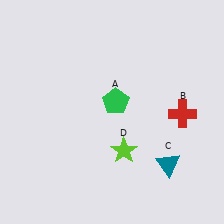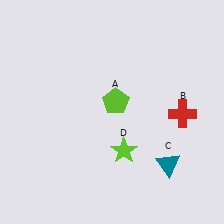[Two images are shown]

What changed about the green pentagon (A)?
In Image 1, A is green. In Image 2, it changed to lime.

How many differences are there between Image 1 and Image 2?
There is 1 difference between the two images.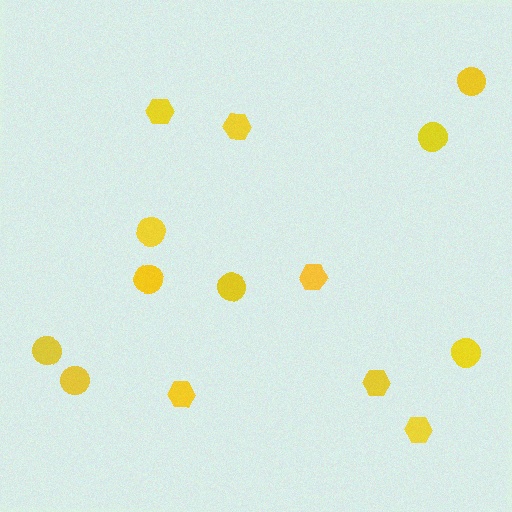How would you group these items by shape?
There are 2 groups: one group of hexagons (6) and one group of circles (8).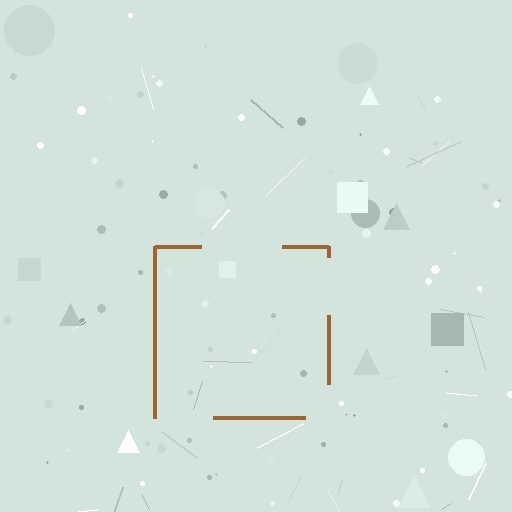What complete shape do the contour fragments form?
The contour fragments form a square.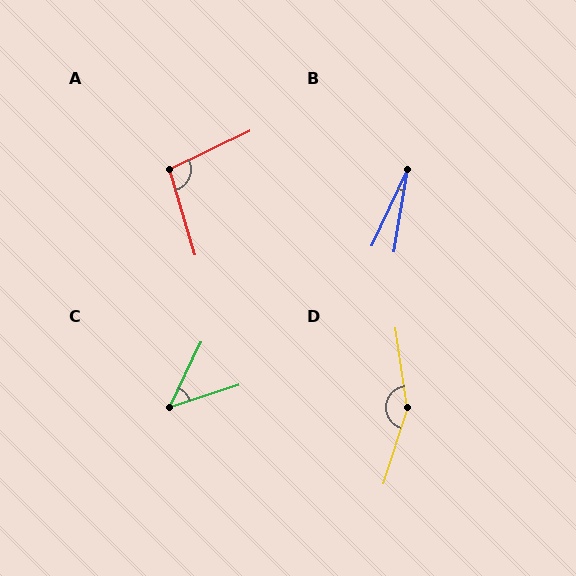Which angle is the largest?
D, at approximately 154 degrees.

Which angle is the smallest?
B, at approximately 15 degrees.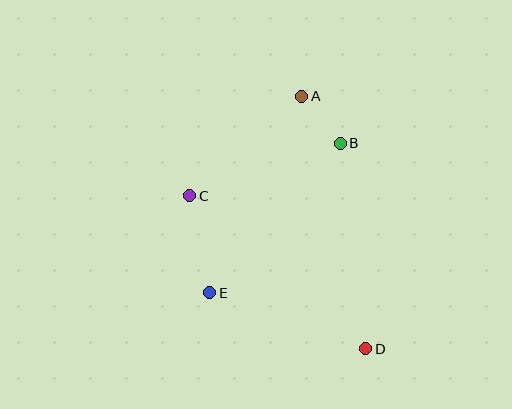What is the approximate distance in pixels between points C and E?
The distance between C and E is approximately 99 pixels.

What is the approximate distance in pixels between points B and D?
The distance between B and D is approximately 207 pixels.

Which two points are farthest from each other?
Points A and D are farthest from each other.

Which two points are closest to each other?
Points A and B are closest to each other.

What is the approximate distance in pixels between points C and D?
The distance between C and D is approximately 233 pixels.